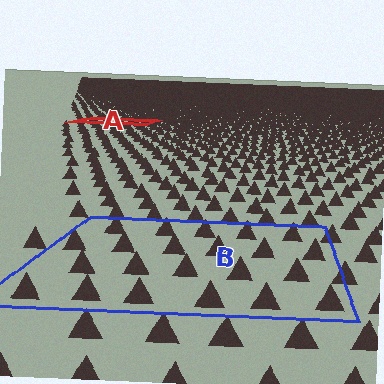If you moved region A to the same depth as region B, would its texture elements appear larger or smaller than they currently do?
They would appear larger. At a closer depth, the same texture elements are projected at a bigger on-screen size.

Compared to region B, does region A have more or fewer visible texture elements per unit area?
Region A has more texture elements per unit area — they are packed more densely because it is farther away.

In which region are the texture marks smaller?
The texture marks are smaller in region A, because it is farther away.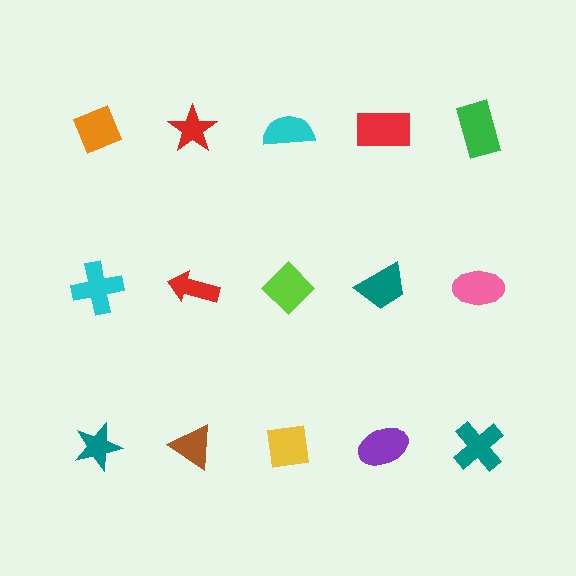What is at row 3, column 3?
A yellow square.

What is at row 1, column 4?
A red rectangle.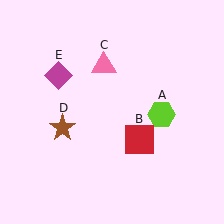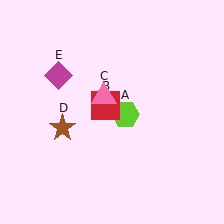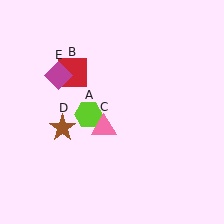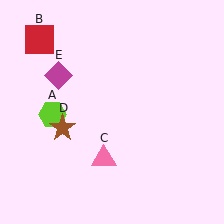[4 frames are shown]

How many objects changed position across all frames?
3 objects changed position: lime hexagon (object A), red square (object B), pink triangle (object C).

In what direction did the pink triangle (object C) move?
The pink triangle (object C) moved down.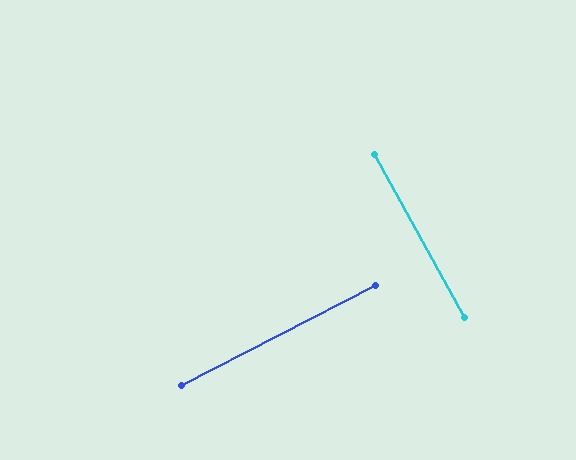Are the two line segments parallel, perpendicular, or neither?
Perpendicular — they meet at approximately 89°.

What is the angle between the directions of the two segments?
Approximately 89 degrees.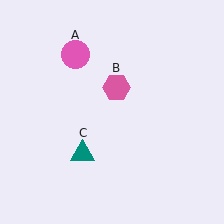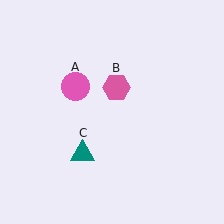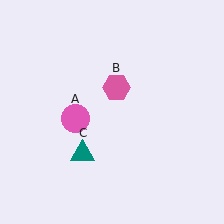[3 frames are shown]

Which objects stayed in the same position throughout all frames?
Pink hexagon (object B) and teal triangle (object C) remained stationary.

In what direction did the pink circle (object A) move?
The pink circle (object A) moved down.